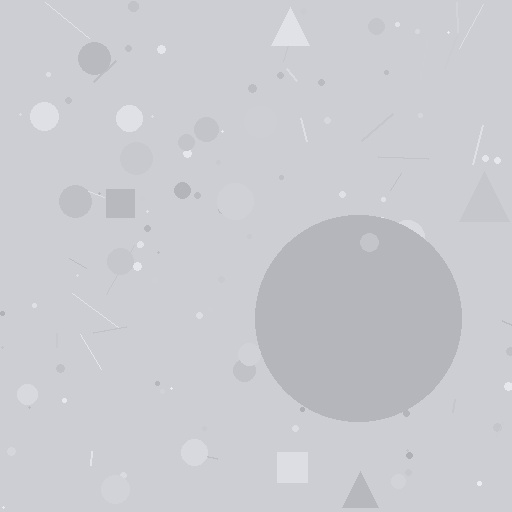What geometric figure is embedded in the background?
A circle is embedded in the background.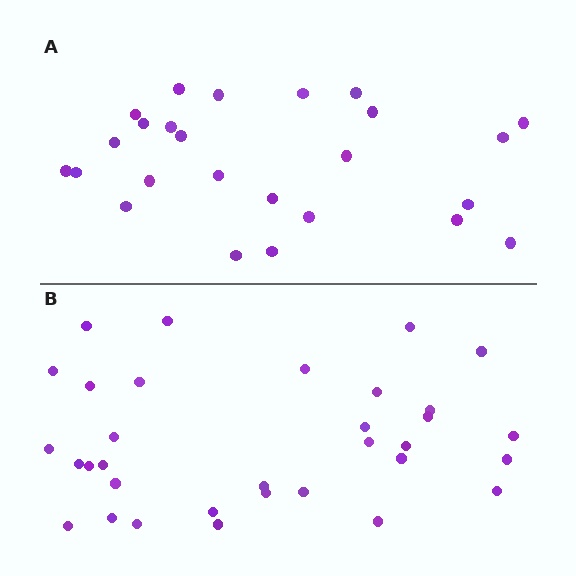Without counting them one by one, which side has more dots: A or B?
Region B (the bottom region) has more dots.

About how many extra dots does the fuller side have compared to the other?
Region B has roughly 8 or so more dots than region A.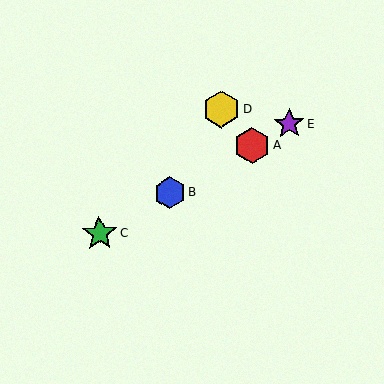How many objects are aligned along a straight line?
4 objects (A, B, C, E) are aligned along a straight line.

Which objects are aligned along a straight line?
Objects A, B, C, E are aligned along a straight line.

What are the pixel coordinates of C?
Object C is at (99, 233).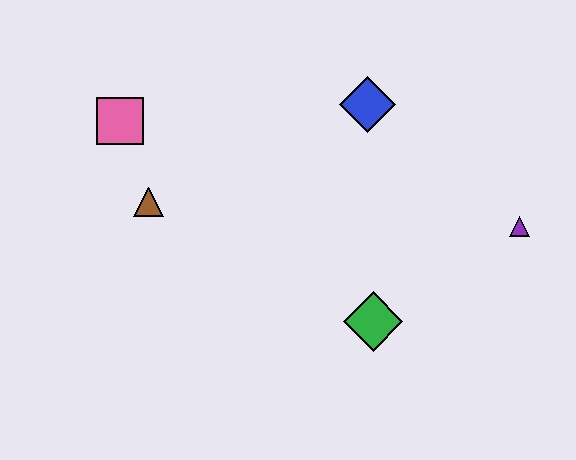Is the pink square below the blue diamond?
Yes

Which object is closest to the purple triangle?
The green diamond is closest to the purple triangle.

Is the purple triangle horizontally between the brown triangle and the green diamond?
No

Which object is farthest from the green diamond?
The pink square is farthest from the green diamond.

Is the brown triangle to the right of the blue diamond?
No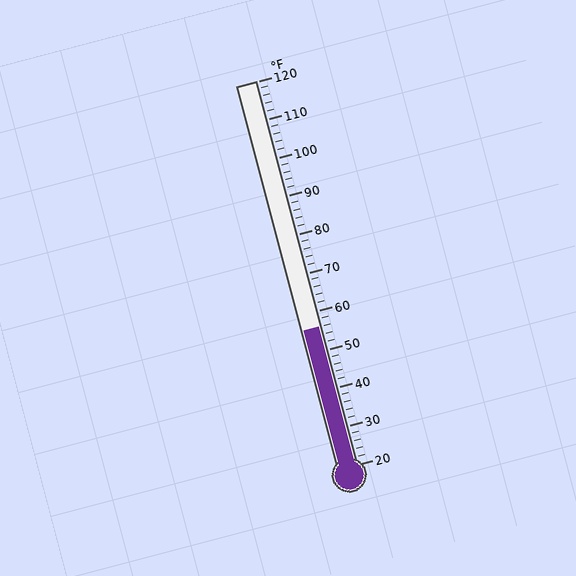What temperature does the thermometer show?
The thermometer shows approximately 56°F.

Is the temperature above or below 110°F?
The temperature is below 110°F.